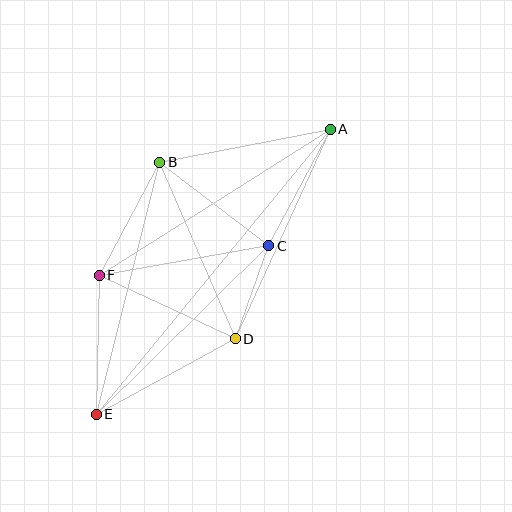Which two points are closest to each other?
Points C and D are closest to each other.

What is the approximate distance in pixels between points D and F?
The distance between D and F is approximately 150 pixels.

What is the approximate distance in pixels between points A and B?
The distance between A and B is approximately 174 pixels.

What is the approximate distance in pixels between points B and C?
The distance between B and C is approximately 137 pixels.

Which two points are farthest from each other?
Points A and E are farthest from each other.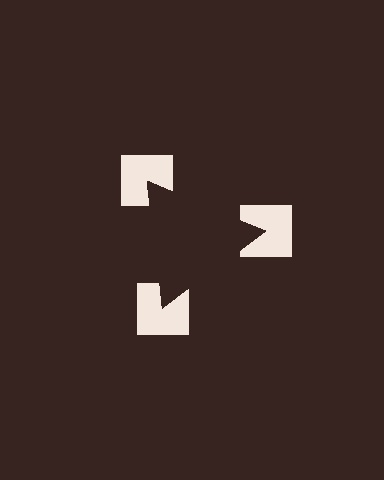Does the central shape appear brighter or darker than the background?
It typically appears slightly darker than the background, even though no actual brightness change is drawn.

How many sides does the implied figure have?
3 sides.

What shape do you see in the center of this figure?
An illusory triangle — its edges are inferred from the aligned wedge cuts in the notched squares, not physically drawn.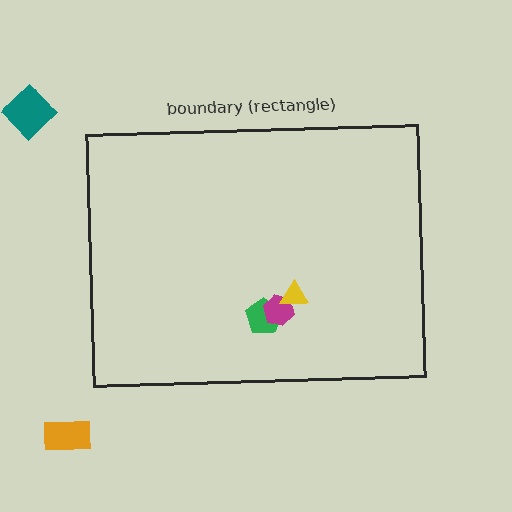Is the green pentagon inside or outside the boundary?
Inside.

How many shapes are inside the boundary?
3 inside, 2 outside.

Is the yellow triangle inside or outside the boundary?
Inside.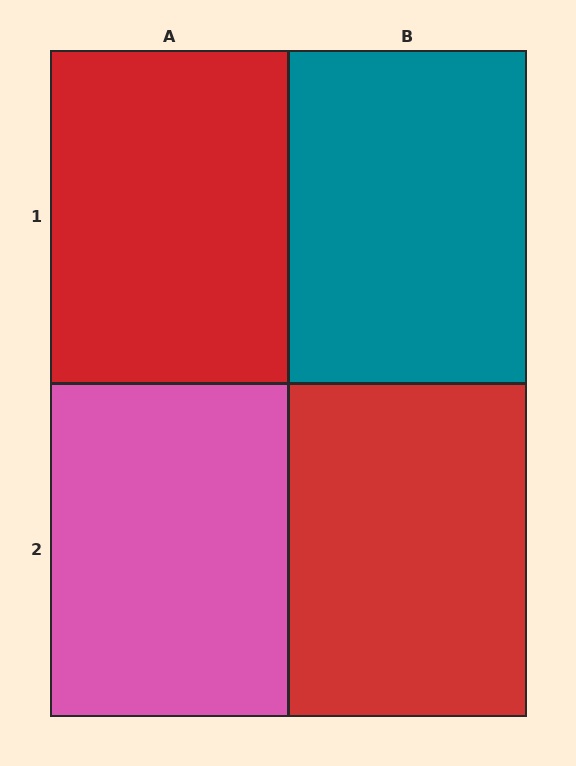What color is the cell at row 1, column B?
Teal.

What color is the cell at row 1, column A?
Red.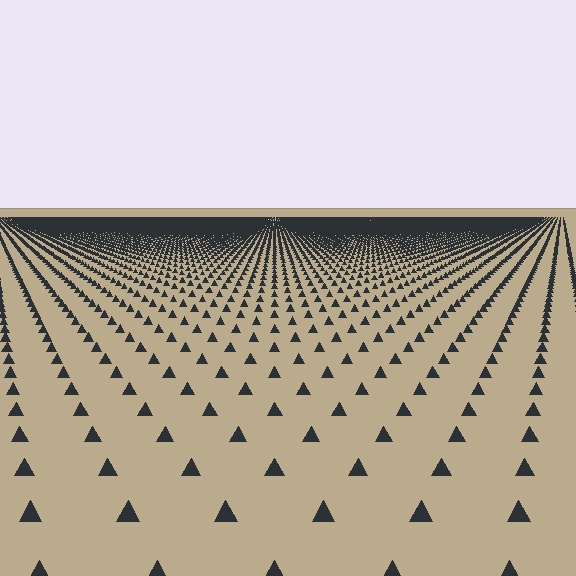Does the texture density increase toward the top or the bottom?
Density increases toward the top.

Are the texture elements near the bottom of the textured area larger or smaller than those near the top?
Larger. Near the bottom, elements are closer to the viewer and appear at a bigger on-screen size.